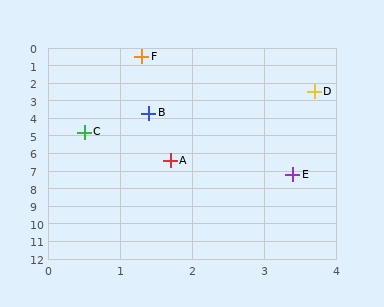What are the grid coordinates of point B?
Point B is at approximately (1.4, 3.7).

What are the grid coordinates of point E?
Point E is at approximately (3.4, 7.2).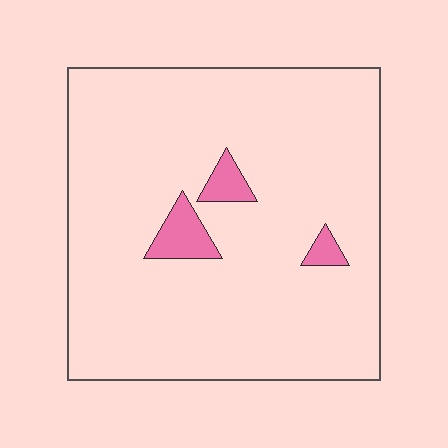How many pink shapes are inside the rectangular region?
3.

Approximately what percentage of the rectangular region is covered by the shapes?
Approximately 5%.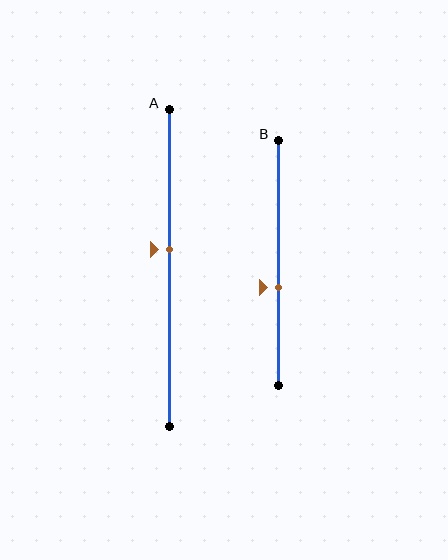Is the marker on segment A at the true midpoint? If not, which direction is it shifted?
No, the marker on segment A is shifted upward by about 6% of the segment length.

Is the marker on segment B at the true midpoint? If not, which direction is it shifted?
No, the marker on segment B is shifted downward by about 10% of the segment length.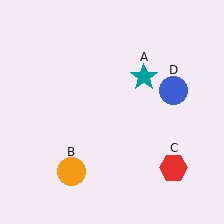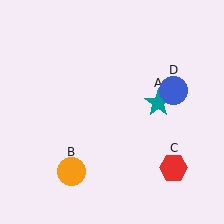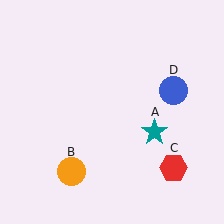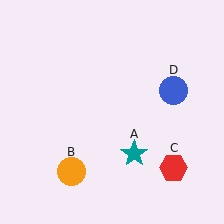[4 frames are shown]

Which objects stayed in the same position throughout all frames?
Orange circle (object B) and red hexagon (object C) and blue circle (object D) remained stationary.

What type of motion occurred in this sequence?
The teal star (object A) rotated clockwise around the center of the scene.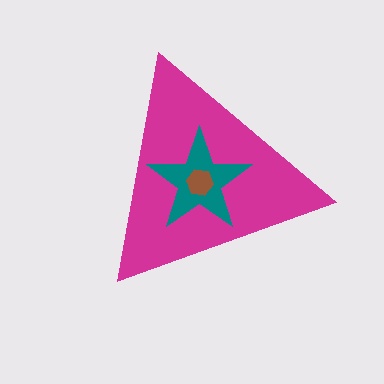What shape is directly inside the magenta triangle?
The teal star.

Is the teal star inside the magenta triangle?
Yes.